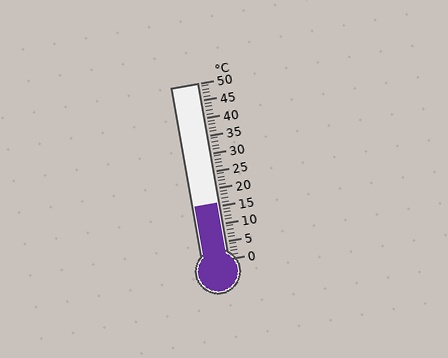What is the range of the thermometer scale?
The thermometer scale ranges from 0°C to 50°C.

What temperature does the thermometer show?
The thermometer shows approximately 16°C.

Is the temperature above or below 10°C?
The temperature is above 10°C.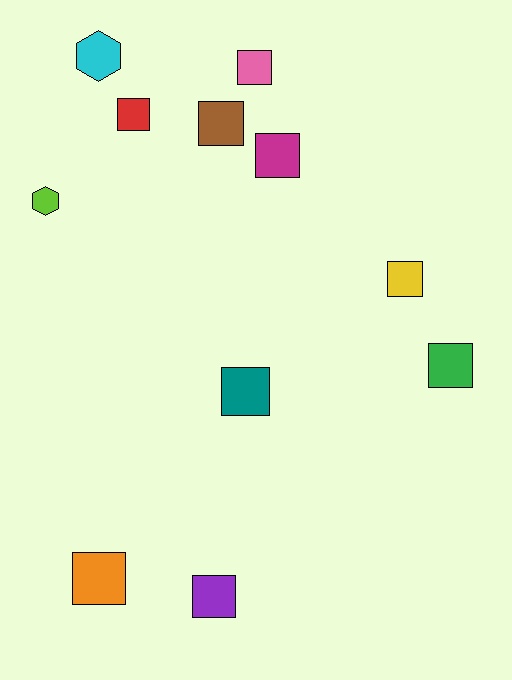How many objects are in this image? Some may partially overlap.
There are 11 objects.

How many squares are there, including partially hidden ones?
There are 9 squares.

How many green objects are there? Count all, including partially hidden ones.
There is 1 green object.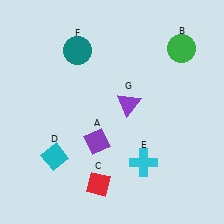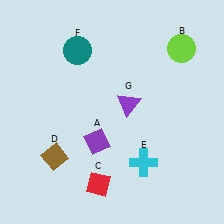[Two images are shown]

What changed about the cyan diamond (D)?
In Image 1, D is cyan. In Image 2, it changed to brown.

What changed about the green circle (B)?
In Image 1, B is green. In Image 2, it changed to lime.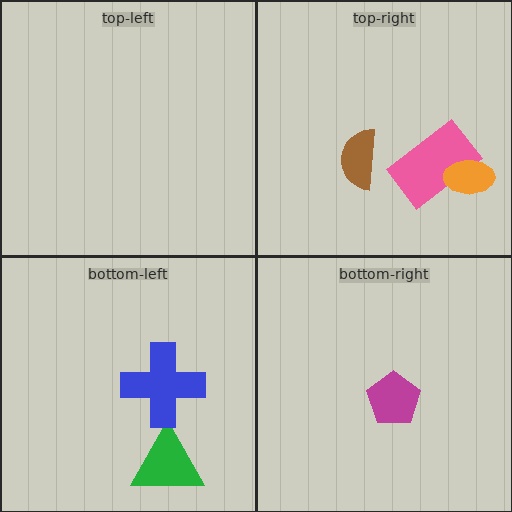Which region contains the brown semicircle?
The top-right region.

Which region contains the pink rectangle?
The top-right region.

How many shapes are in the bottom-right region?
1.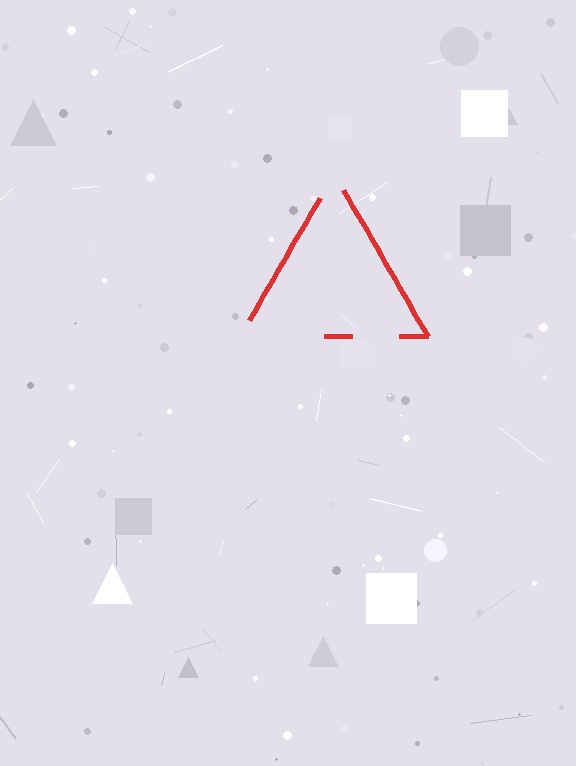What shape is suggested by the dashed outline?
The dashed outline suggests a triangle.